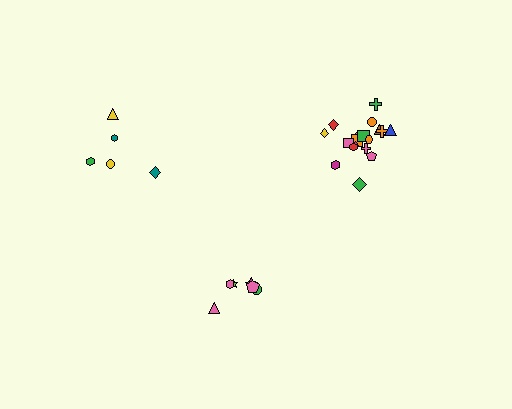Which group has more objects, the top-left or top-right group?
The top-right group.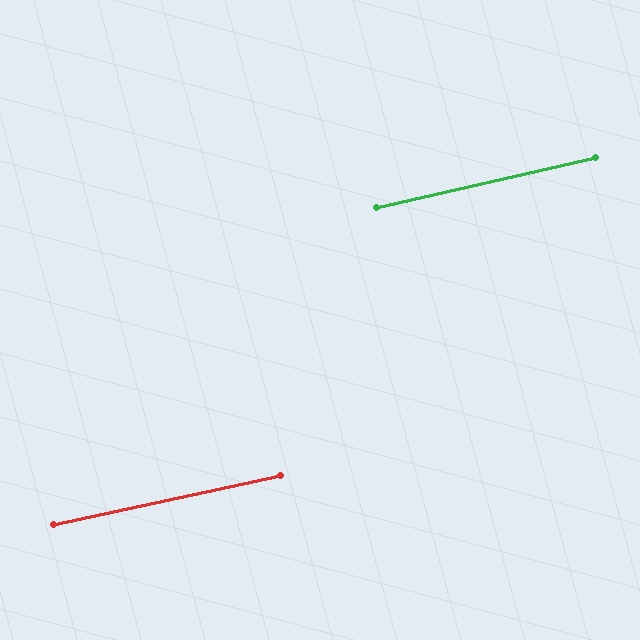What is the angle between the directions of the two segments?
Approximately 1 degree.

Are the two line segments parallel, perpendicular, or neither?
Parallel — their directions differ by only 0.7°.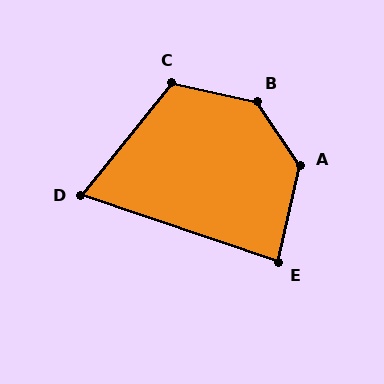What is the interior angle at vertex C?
Approximately 116 degrees (obtuse).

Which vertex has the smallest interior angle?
D, at approximately 70 degrees.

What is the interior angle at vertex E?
Approximately 84 degrees (acute).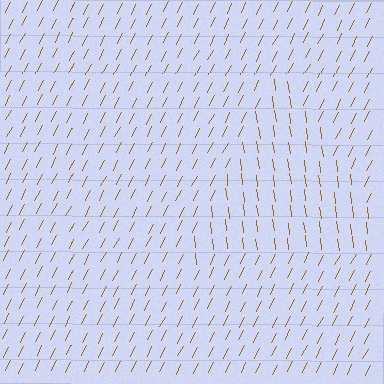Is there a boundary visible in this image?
Yes, there is a texture boundary formed by a change in line orientation.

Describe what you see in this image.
The image is filled with small brown line segments. A triangle region in the image has lines oriented differently from the surrounding lines, creating a visible texture boundary.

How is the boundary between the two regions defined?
The boundary is defined purely by a change in line orientation (approximately 34 degrees difference). All lines are the same color and thickness.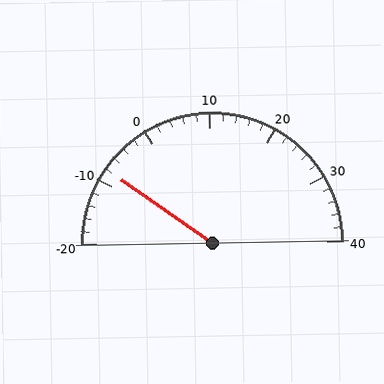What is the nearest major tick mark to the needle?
The nearest major tick mark is -10.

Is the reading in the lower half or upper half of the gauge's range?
The reading is in the lower half of the range (-20 to 40).